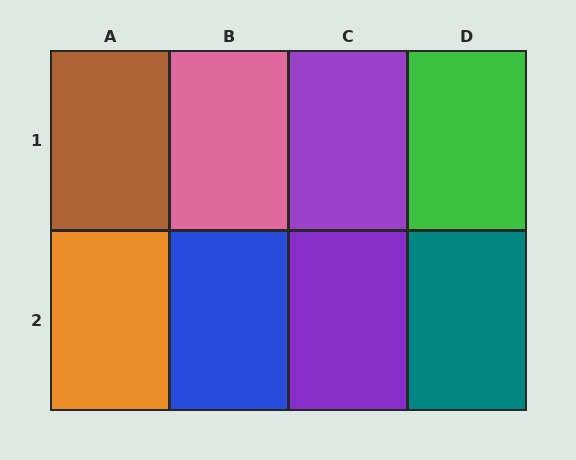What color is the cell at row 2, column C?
Purple.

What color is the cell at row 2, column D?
Teal.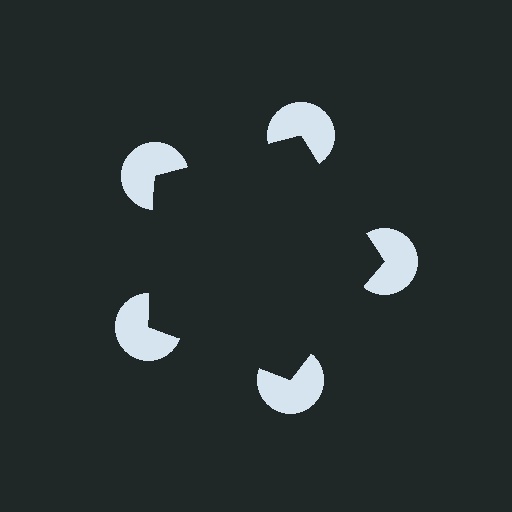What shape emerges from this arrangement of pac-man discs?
An illusory pentagon — its edges are inferred from the aligned wedge cuts in the pac-man discs, not physically drawn.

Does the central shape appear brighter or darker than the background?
It typically appears slightly darker than the background, even though no actual brightness change is drawn.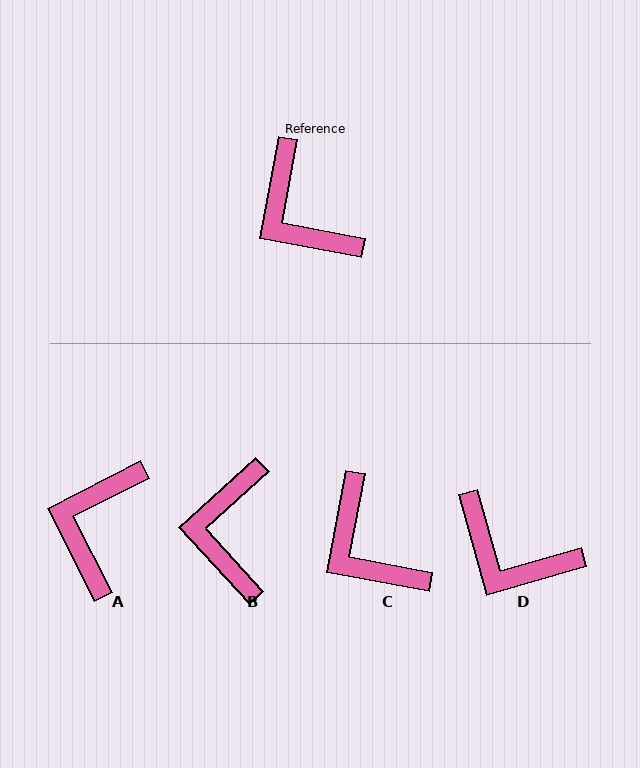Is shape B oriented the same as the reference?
No, it is off by about 37 degrees.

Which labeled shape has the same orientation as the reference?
C.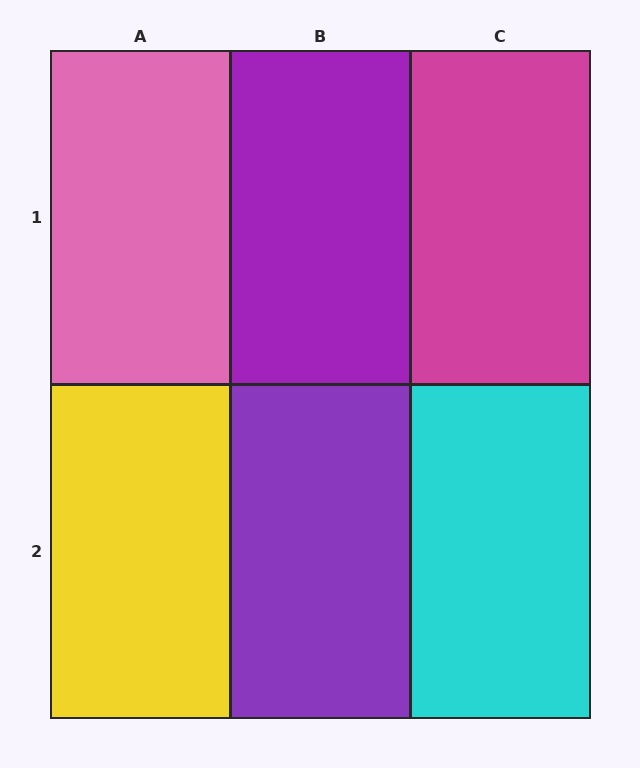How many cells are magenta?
1 cell is magenta.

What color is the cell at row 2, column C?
Cyan.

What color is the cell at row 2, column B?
Purple.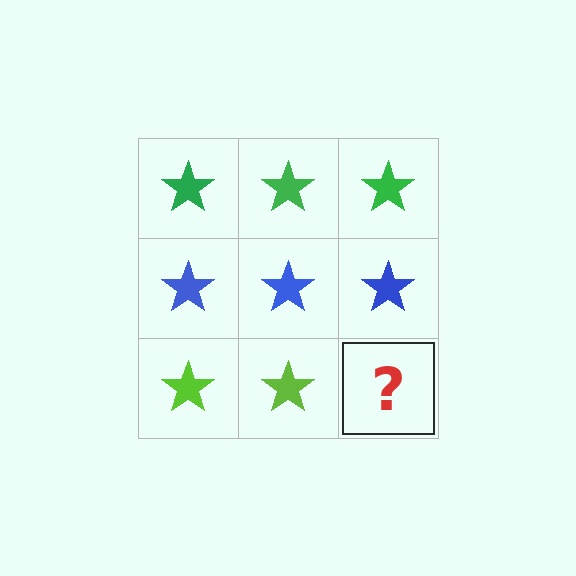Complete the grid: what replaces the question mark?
The question mark should be replaced with a lime star.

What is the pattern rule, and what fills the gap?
The rule is that each row has a consistent color. The gap should be filled with a lime star.